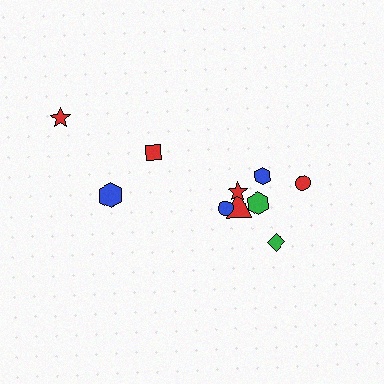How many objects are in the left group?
There are 3 objects.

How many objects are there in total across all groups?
There are 10 objects.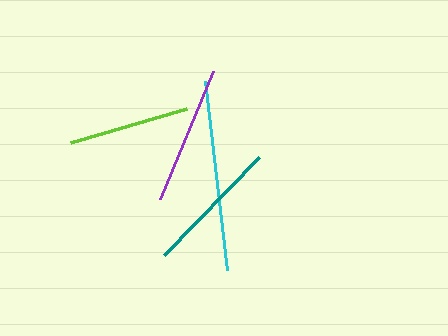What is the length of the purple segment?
The purple segment is approximately 138 pixels long.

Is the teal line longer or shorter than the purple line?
The purple line is longer than the teal line.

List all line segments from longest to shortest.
From longest to shortest: cyan, purple, teal, lime.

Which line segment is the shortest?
The lime line is the shortest at approximately 121 pixels.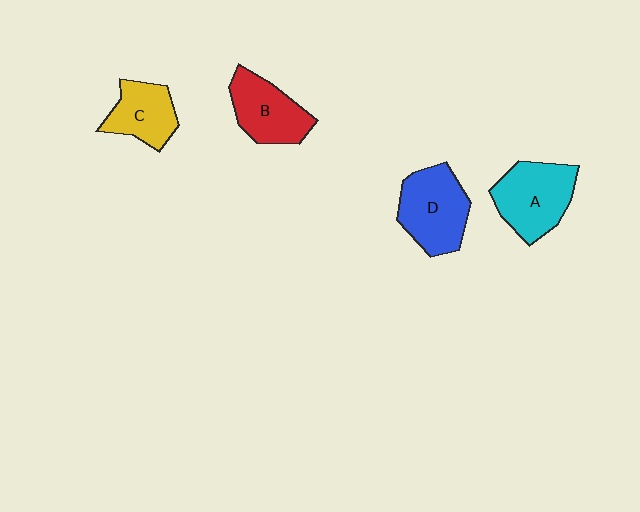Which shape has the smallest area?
Shape C (yellow).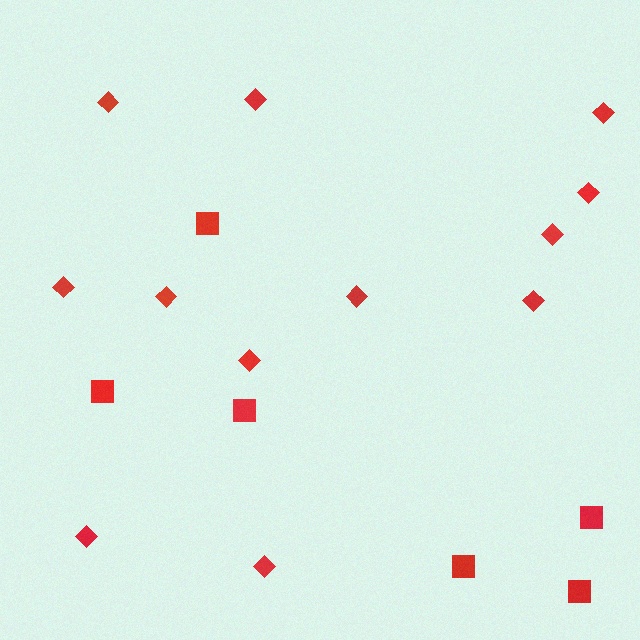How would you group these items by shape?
There are 2 groups: one group of squares (6) and one group of diamonds (12).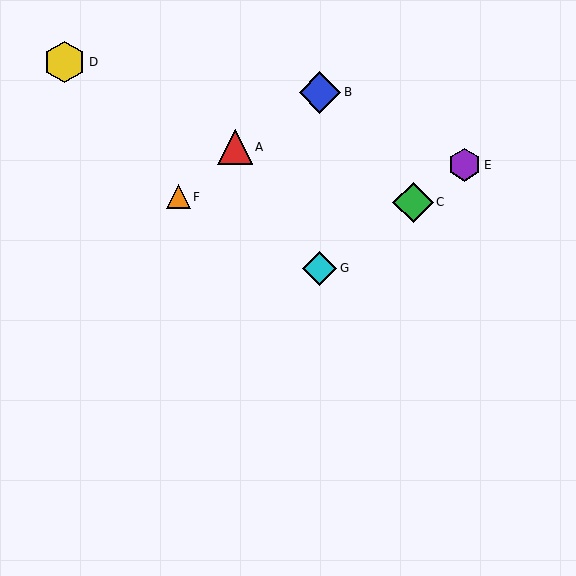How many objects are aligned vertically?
2 objects (B, G) are aligned vertically.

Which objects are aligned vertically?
Objects B, G are aligned vertically.